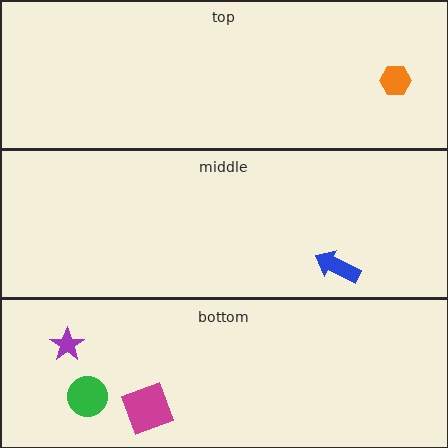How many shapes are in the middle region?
1.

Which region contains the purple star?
The bottom region.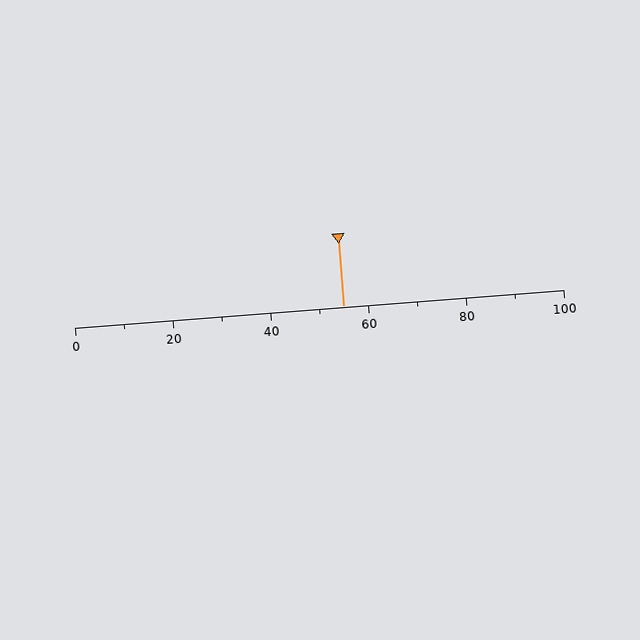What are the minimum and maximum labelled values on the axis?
The axis runs from 0 to 100.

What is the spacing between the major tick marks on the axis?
The major ticks are spaced 20 apart.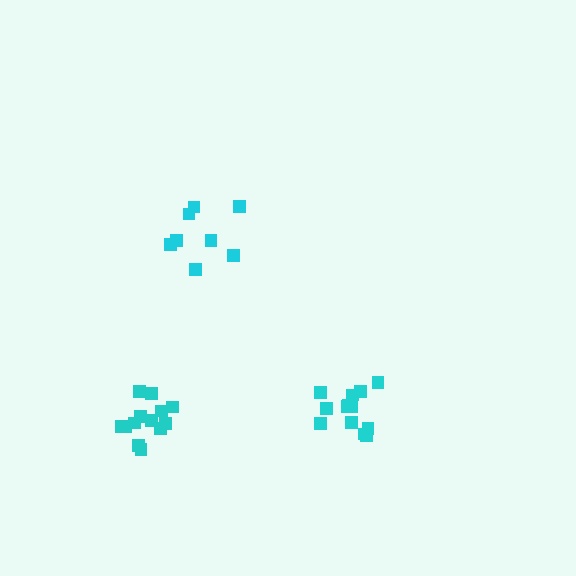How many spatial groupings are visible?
There are 3 spatial groupings.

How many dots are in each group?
Group 1: 8 dots, Group 2: 13 dots, Group 3: 13 dots (34 total).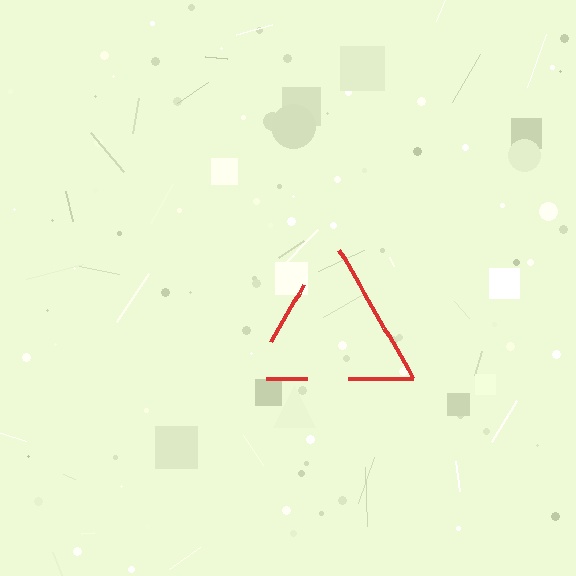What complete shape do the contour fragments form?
The contour fragments form a triangle.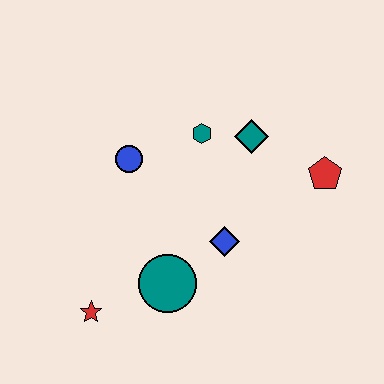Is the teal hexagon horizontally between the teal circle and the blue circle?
No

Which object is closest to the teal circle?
The blue diamond is closest to the teal circle.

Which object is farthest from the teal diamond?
The red star is farthest from the teal diamond.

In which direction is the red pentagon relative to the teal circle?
The red pentagon is to the right of the teal circle.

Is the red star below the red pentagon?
Yes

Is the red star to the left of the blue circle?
Yes